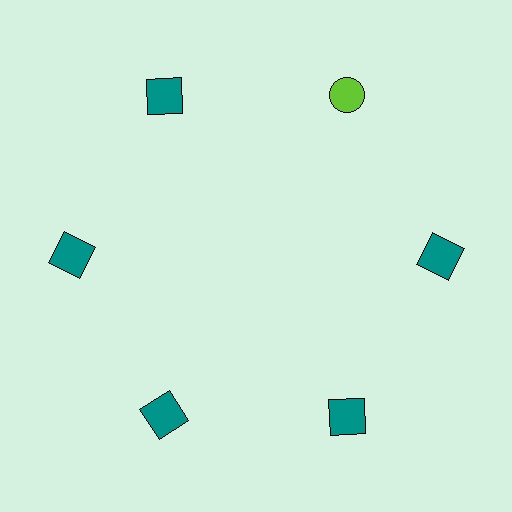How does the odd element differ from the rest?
It differs in both color (lime instead of teal) and shape (circle instead of square).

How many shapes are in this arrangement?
There are 6 shapes arranged in a ring pattern.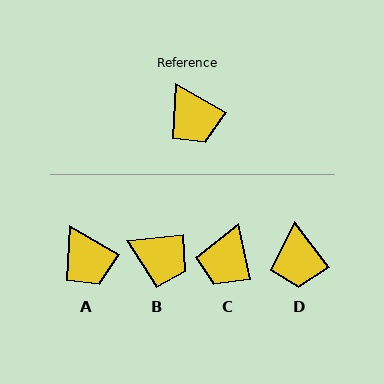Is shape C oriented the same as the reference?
No, it is off by about 49 degrees.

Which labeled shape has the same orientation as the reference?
A.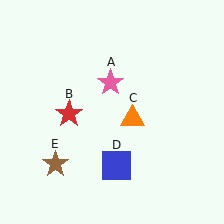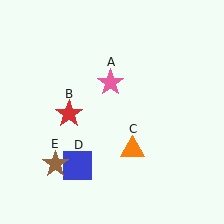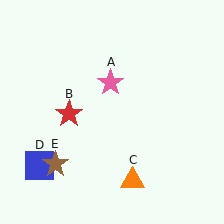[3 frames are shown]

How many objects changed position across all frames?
2 objects changed position: orange triangle (object C), blue square (object D).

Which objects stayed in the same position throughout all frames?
Pink star (object A) and red star (object B) and brown star (object E) remained stationary.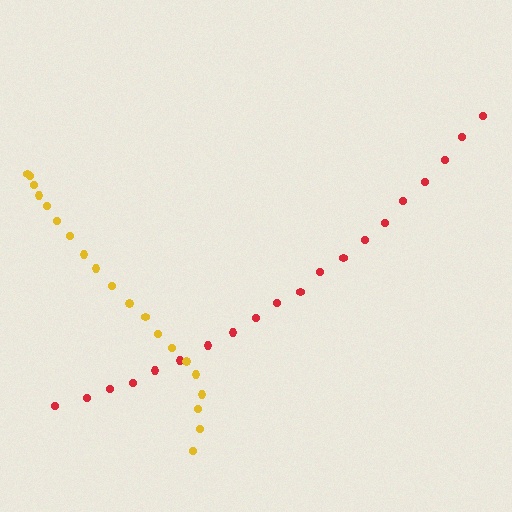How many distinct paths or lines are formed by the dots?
There are 2 distinct paths.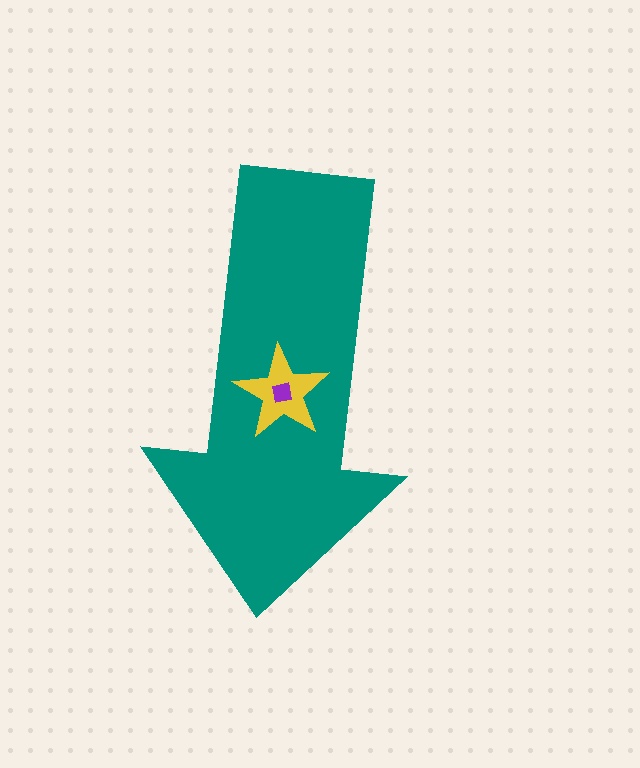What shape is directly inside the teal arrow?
The yellow star.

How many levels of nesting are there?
3.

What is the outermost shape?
The teal arrow.